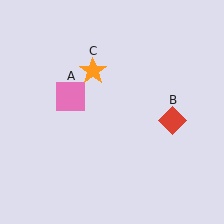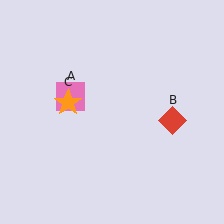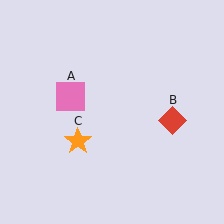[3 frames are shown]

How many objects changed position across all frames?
1 object changed position: orange star (object C).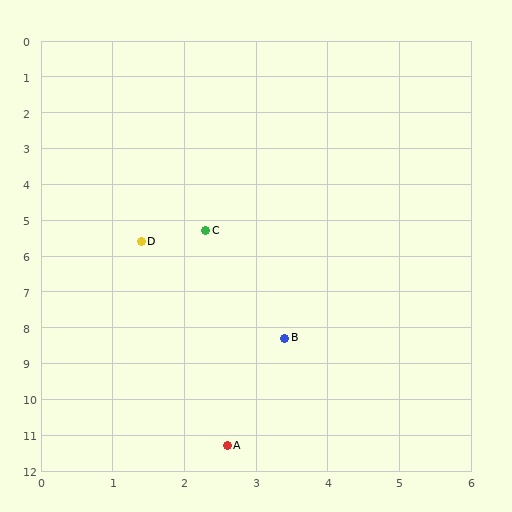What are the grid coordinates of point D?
Point D is at approximately (1.4, 5.6).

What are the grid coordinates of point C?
Point C is at approximately (2.3, 5.3).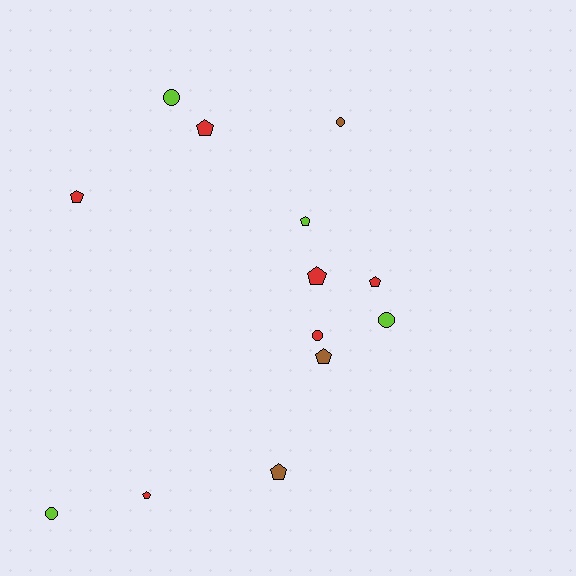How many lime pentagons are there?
There is 1 lime pentagon.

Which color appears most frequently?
Red, with 6 objects.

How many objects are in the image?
There are 13 objects.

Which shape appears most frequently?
Pentagon, with 8 objects.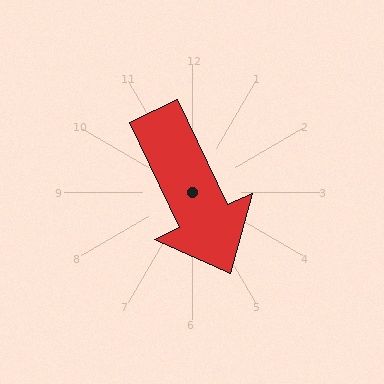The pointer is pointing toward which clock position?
Roughly 5 o'clock.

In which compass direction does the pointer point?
Southeast.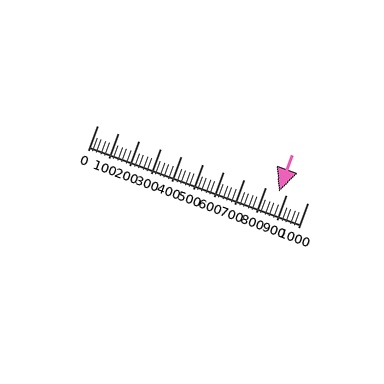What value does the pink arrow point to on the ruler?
The pink arrow points to approximately 865.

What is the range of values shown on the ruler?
The ruler shows values from 0 to 1000.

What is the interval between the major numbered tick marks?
The major tick marks are spaced 100 units apart.